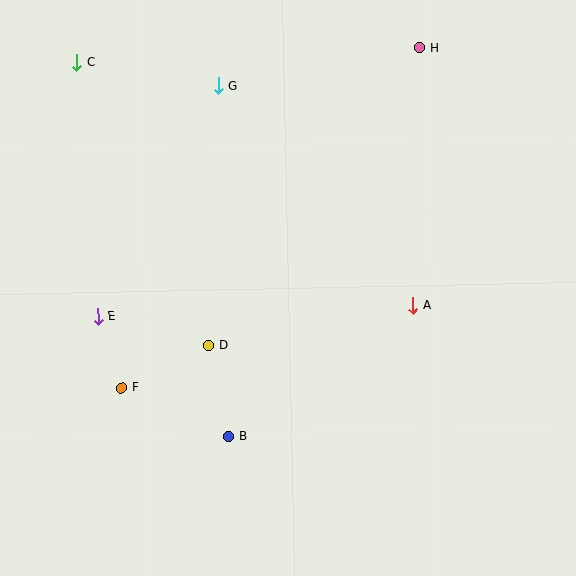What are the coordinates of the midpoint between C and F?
The midpoint between C and F is at (99, 225).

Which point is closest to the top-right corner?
Point H is closest to the top-right corner.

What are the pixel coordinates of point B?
Point B is at (229, 437).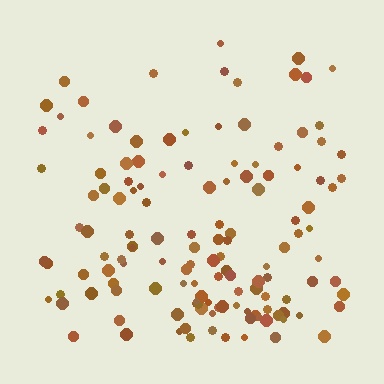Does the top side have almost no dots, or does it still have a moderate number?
Still a moderate number, just noticeably fewer than the bottom.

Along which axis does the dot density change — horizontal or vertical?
Vertical.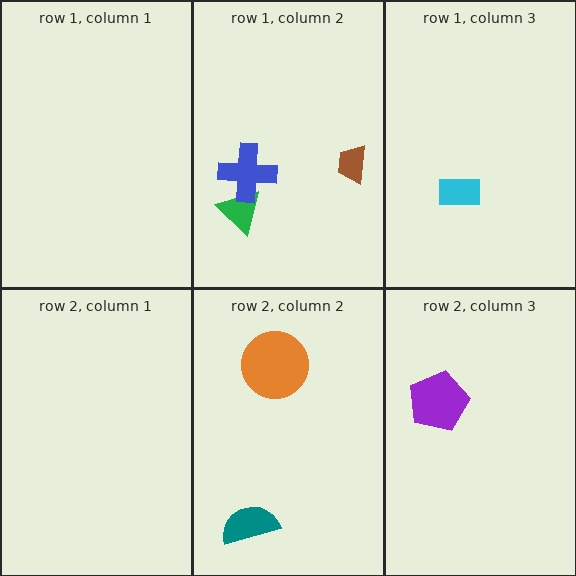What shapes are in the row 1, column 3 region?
The cyan rectangle.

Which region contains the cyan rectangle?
The row 1, column 3 region.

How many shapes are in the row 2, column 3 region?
1.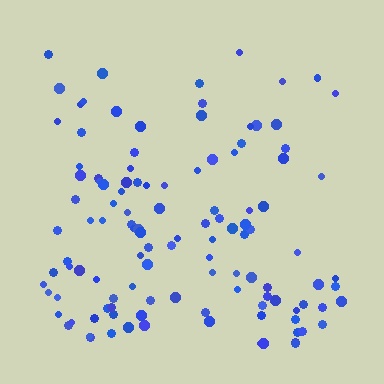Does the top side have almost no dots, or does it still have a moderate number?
Still a moderate number, just noticeably fewer than the bottom.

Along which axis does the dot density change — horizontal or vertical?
Vertical.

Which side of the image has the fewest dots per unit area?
The top.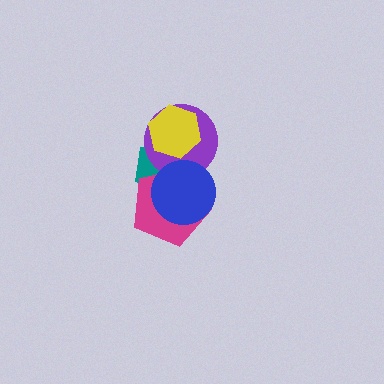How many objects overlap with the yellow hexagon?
2 objects overlap with the yellow hexagon.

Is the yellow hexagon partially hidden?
No, no other shape covers it.